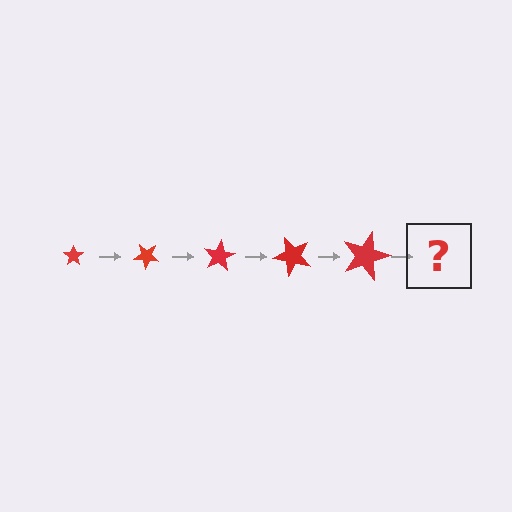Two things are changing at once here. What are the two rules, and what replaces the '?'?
The two rules are that the star grows larger each step and it rotates 40 degrees each step. The '?' should be a star, larger than the previous one and rotated 200 degrees from the start.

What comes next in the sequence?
The next element should be a star, larger than the previous one and rotated 200 degrees from the start.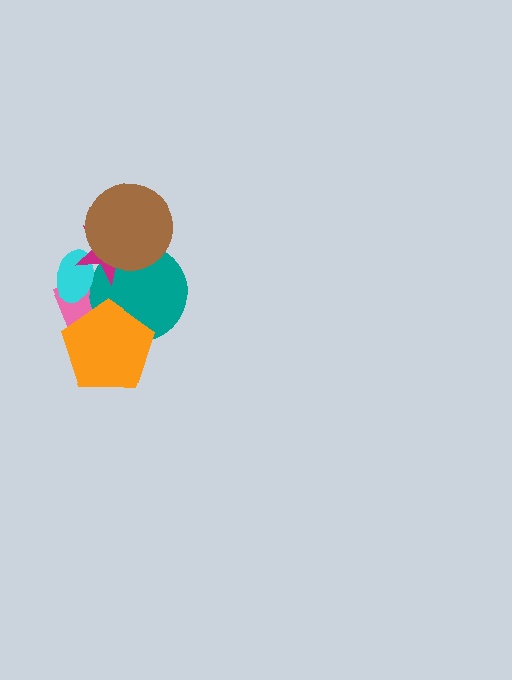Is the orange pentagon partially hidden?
No, no other shape covers it.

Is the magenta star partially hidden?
Yes, it is partially covered by another shape.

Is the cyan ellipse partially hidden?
Yes, it is partially covered by another shape.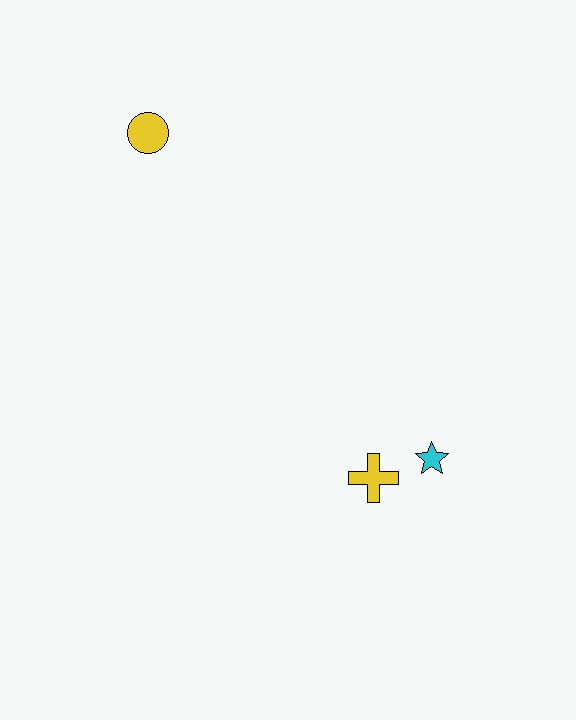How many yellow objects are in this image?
There are 2 yellow objects.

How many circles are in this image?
There is 1 circle.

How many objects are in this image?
There are 3 objects.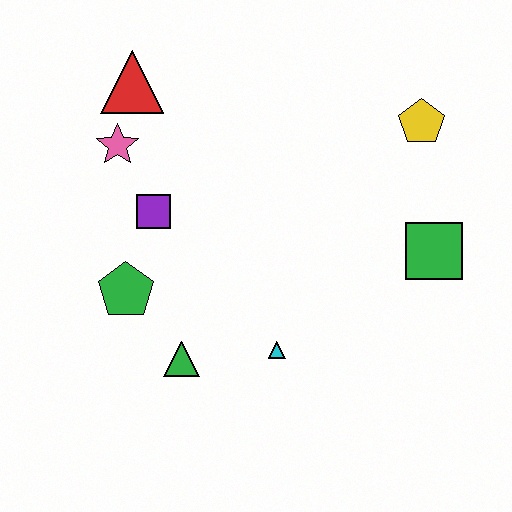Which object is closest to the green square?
The yellow pentagon is closest to the green square.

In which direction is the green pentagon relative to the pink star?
The green pentagon is below the pink star.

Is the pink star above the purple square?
Yes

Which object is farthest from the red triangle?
The green square is farthest from the red triangle.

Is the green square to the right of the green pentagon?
Yes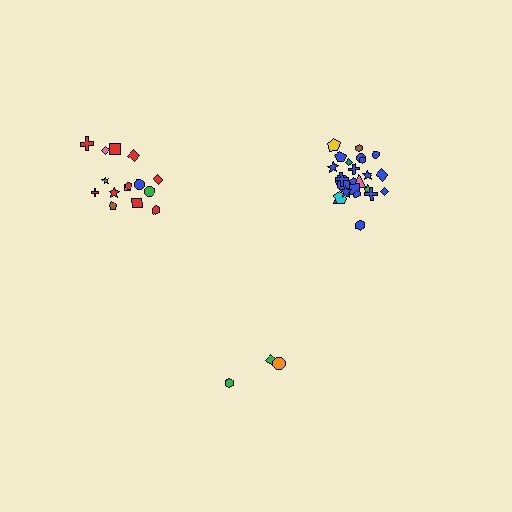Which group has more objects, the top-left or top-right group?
The top-right group.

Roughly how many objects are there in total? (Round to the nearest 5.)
Roughly 45 objects in total.